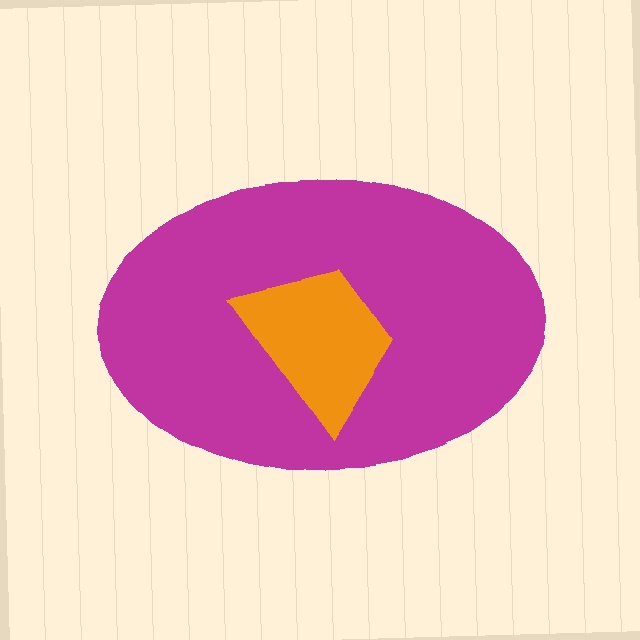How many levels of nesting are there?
2.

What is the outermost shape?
The magenta ellipse.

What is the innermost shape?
The orange trapezoid.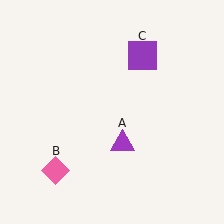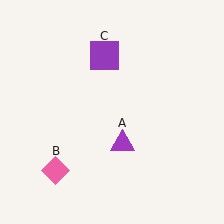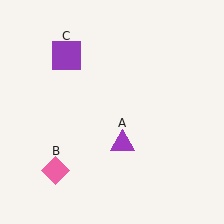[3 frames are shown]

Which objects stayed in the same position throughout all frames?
Purple triangle (object A) and pink diamond (object B) remained stationary.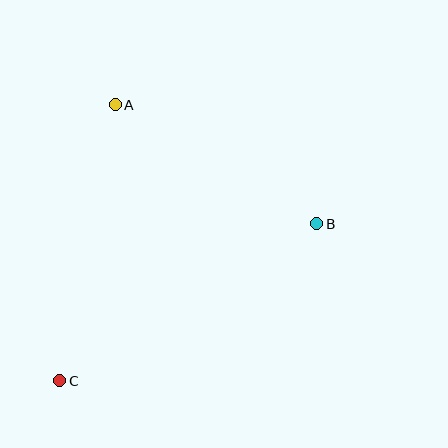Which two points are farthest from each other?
Points B and C are farthest from each other.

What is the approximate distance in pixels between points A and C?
The distance between A and C is approximately 282 pixels.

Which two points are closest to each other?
Points A and B are closest to each other.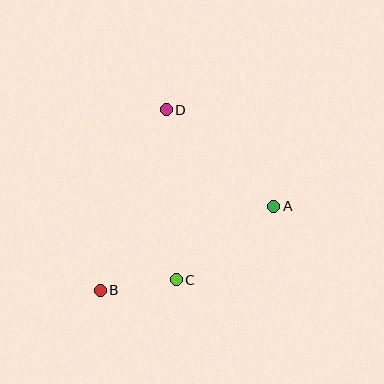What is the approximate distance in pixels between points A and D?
The distance between A and D is approximately 145 pixels.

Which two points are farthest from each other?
Points A and B are farthest from each other.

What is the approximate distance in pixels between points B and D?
The distance between B and D is approximately 192 pixels.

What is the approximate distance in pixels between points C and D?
The distance between C and D is approximately 170 pixels.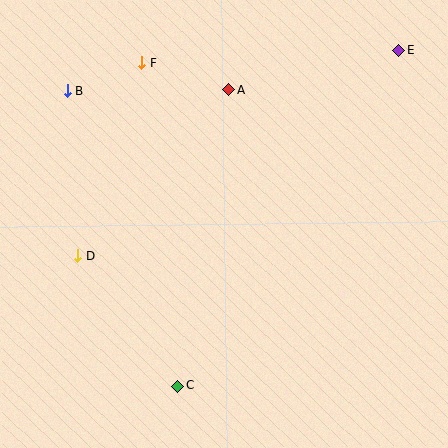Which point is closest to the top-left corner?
Point B is closest to the top-left corner.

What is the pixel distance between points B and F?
The distance between B and F is 79 pixels.